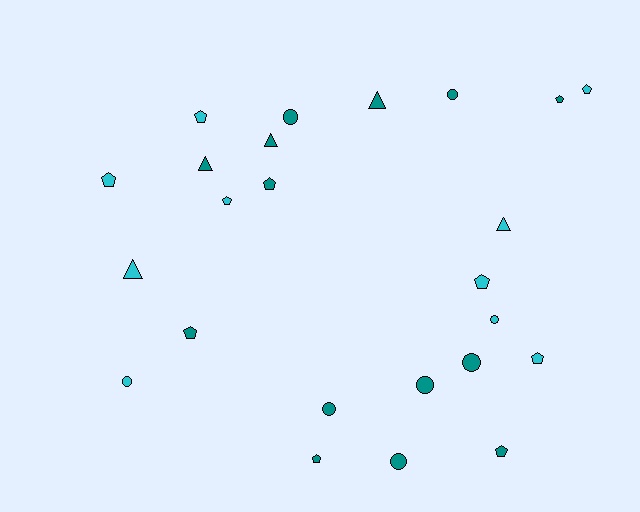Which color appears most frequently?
Teal, with 14 objects.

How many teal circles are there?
There are 6 teal circles.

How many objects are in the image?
There are 24 objects.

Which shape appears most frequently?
Pentagon, with 11 objects.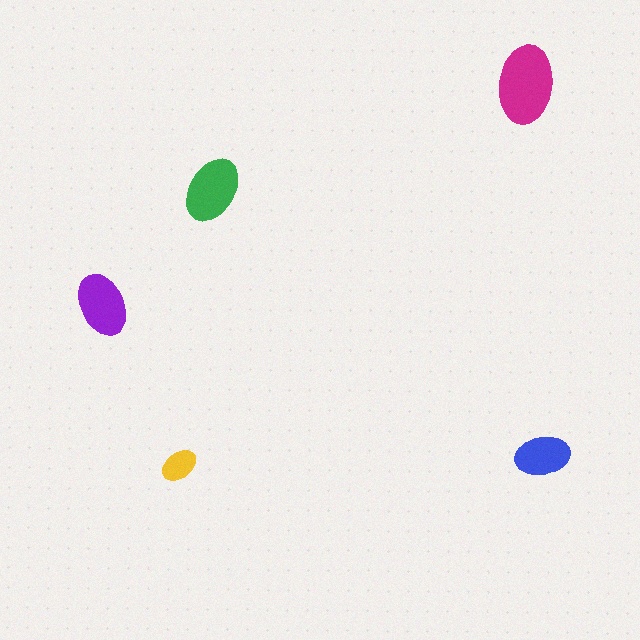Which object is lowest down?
The yellow ellipse is bottommost.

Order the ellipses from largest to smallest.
the magenta one, the green one, the purple one, the blue one, the yellow one.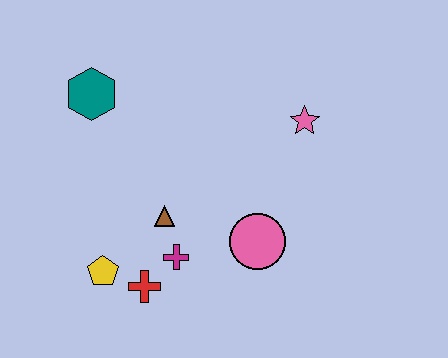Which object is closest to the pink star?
The pink circle is closest to the pink star.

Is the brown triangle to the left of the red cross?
No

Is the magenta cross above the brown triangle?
No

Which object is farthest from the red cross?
The pink star is farthest from the red cross.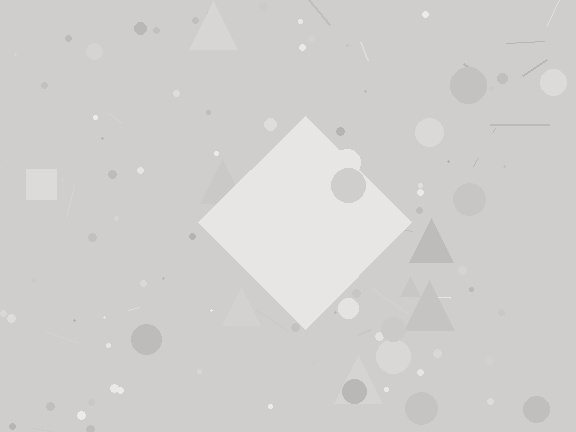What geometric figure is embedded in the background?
A diamond is embedded in the background.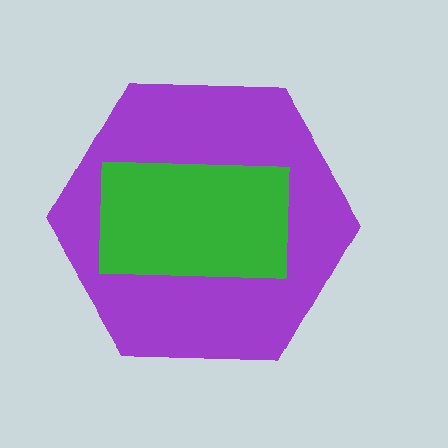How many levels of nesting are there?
2.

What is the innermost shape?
The green rectangle.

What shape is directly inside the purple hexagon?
The green rectangle.